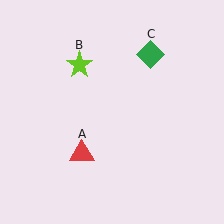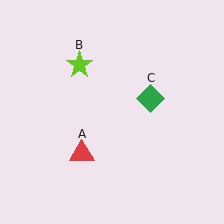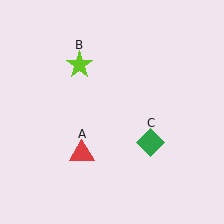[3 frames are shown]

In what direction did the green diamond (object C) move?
The green diamond (object C) moved down.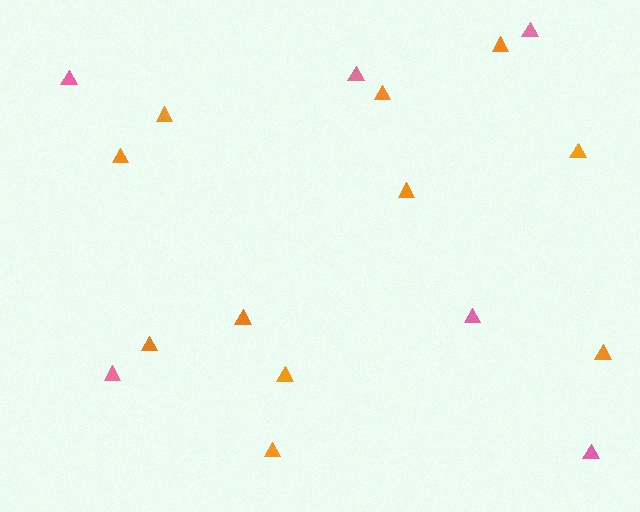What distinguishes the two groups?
There are 2 groups: one group of pink triangles (6) and one group of orange triangles (11).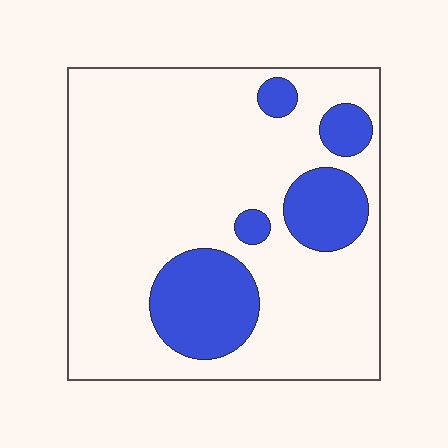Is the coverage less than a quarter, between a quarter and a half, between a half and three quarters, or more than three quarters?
Less than a quarter.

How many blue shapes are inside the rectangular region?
5.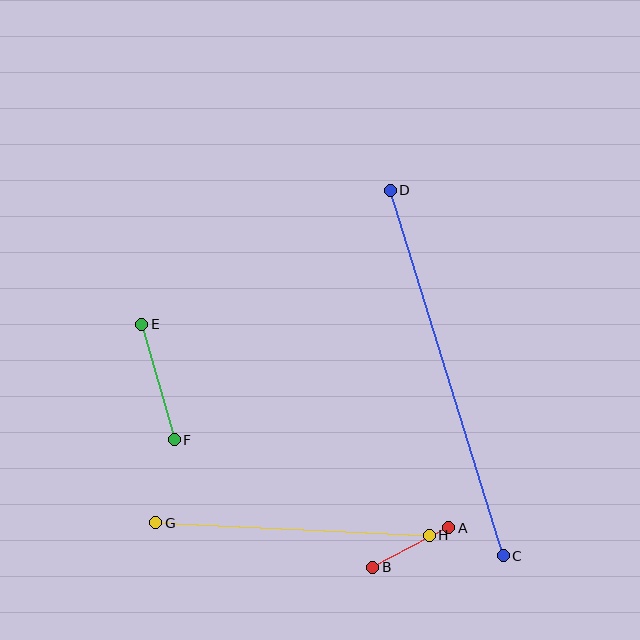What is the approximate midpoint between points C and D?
The midpoint is at approximately (447, 373) pixels.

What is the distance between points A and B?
The distance is approximately 85 pixels.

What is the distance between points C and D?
The distance is approximately 383 pixels.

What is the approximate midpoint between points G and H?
The midpoint is at approximately (292, 529) pixels.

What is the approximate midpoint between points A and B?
The midpoint is at approximately (411, 548) pixels.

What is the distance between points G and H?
The distance is approximately 274 pixels.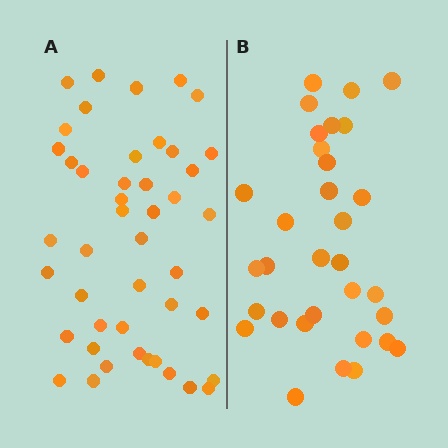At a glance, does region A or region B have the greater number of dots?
Region A (the left region) has more dots.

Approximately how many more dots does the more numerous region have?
Region A has approximately 15 more dots than region B.